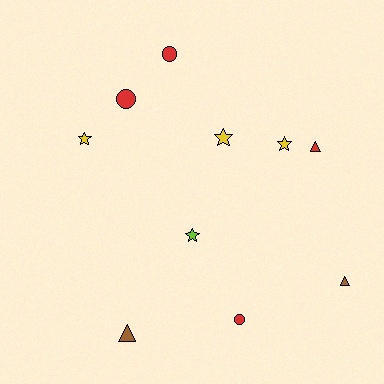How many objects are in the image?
There are 10 objects.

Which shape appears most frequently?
Star, with 4 objects.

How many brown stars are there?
There are no brown stars.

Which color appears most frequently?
Red, with 4 objects.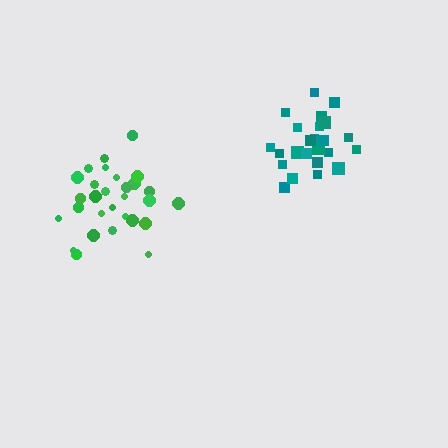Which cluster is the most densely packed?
Teal.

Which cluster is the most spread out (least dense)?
Green.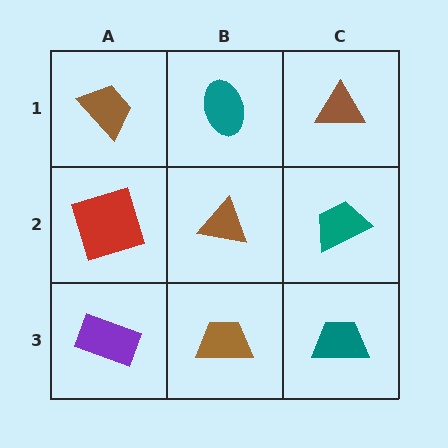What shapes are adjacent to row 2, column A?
A brown trapezoid (row 1, column A), a purple rectangle (row 3, column A), a brown triangle (row 2, column B).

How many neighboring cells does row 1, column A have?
2.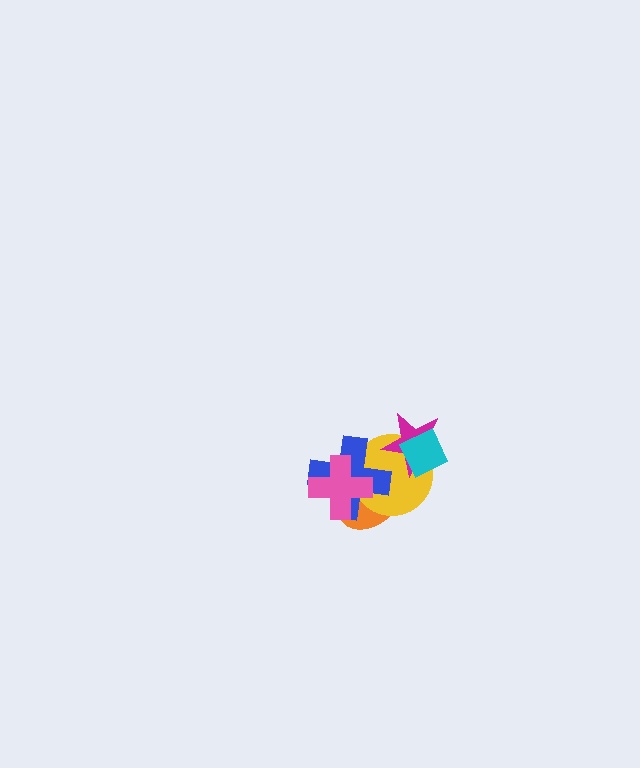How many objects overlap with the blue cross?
3 objects overlap with the blue cross.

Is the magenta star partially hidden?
Yes, it is partially covered by another shape.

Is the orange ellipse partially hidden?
Yes, it is partially covered by another shape.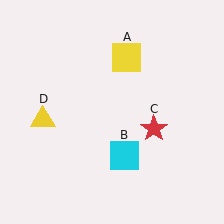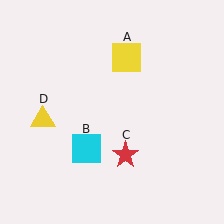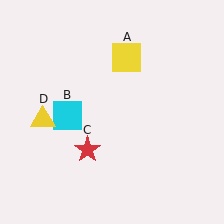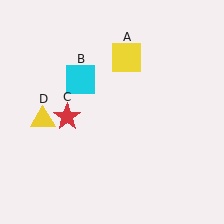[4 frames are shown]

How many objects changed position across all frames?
2 objects changed position: cyan square (object B), red star (object C).